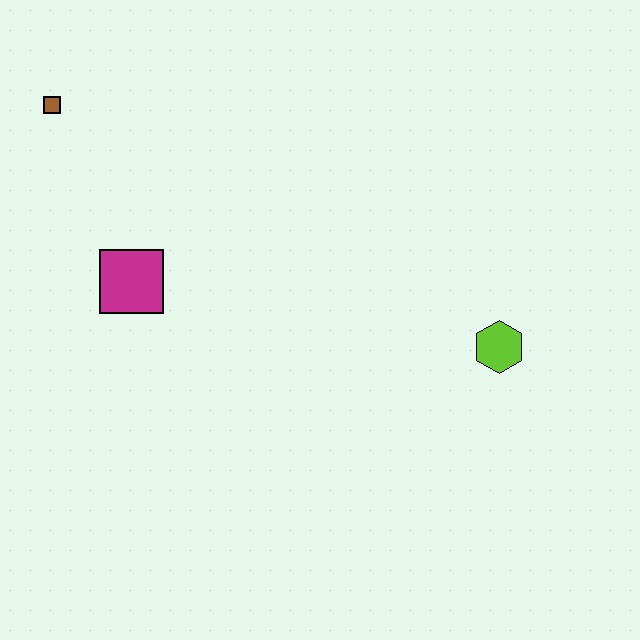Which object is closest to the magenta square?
The brown square is closest to the magenta square.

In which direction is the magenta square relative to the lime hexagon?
The magenta square is to the left of the lime hexagon.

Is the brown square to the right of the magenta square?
No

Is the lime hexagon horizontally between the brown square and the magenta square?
No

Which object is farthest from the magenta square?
The lime hexagon is farthest from the magenta square.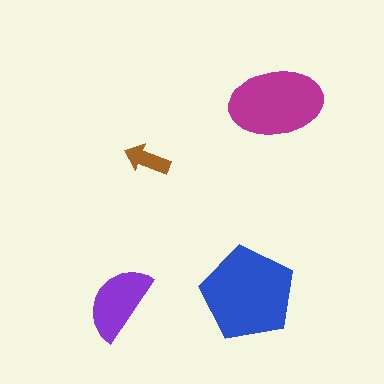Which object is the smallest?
The brown arrow.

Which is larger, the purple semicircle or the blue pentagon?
The blue pentagon.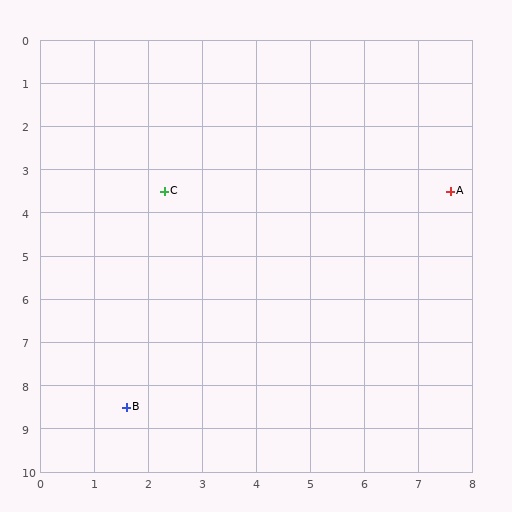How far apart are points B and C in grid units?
Points B and C are about 5.0 grid units apart.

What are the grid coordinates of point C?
Point C is at approximately (2.3, 3.5).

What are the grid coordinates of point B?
Point B is at approximately (1.6, 8.5).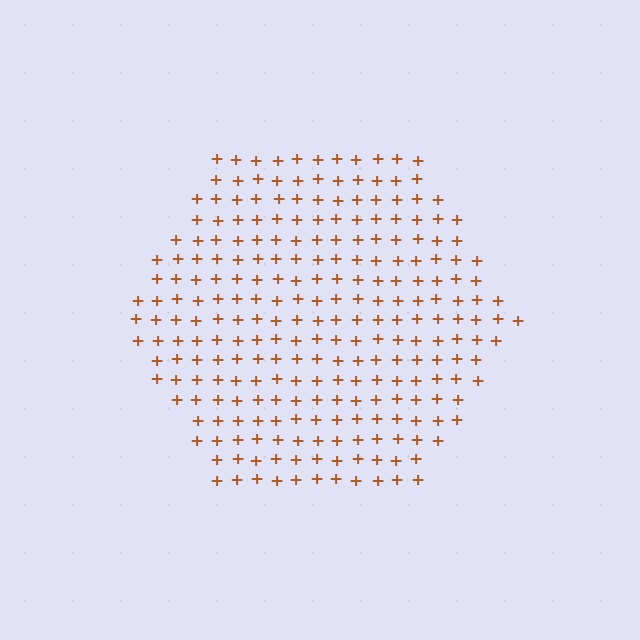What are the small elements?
The small elements are plus signs.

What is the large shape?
The large shape is a hexagon.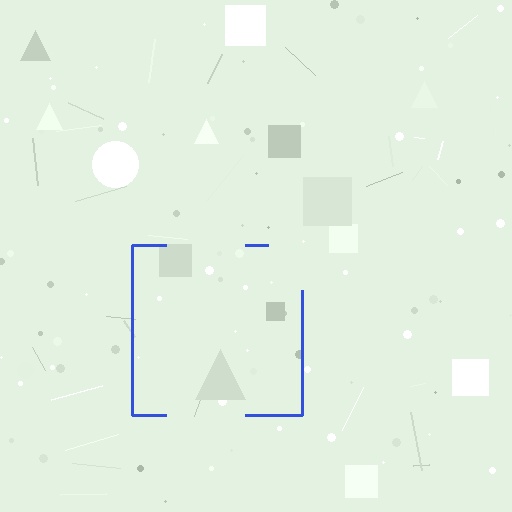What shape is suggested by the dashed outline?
The dashed outline suggests a square.